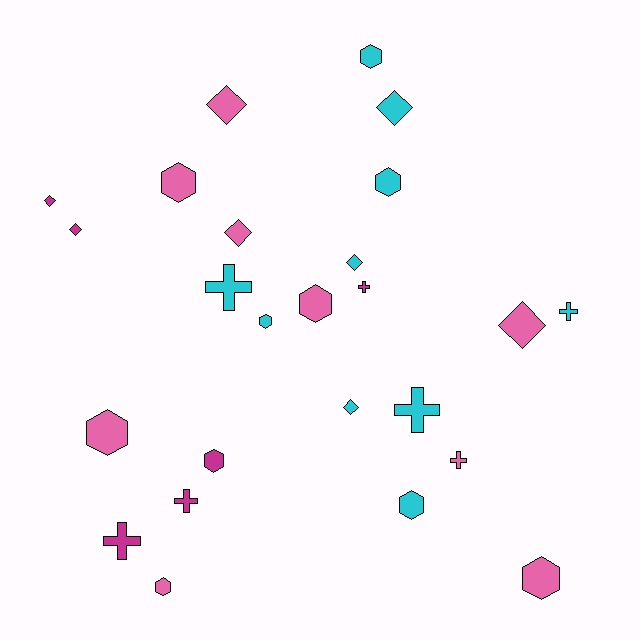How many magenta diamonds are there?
There are 2 magenta diamonds.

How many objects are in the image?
There are 25 objects.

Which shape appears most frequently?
Hexagon, with 10 objects.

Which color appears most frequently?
Cyan, with 10 objects.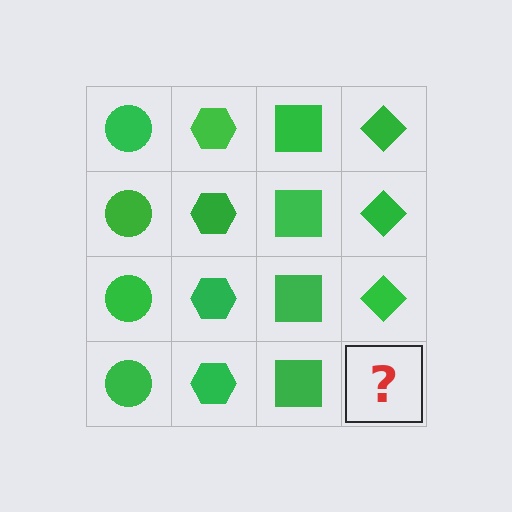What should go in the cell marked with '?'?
The missing cell should contain a green diamond.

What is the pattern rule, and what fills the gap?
The rule is that each column has a consistent shape. The gap should be filled with a green diamond.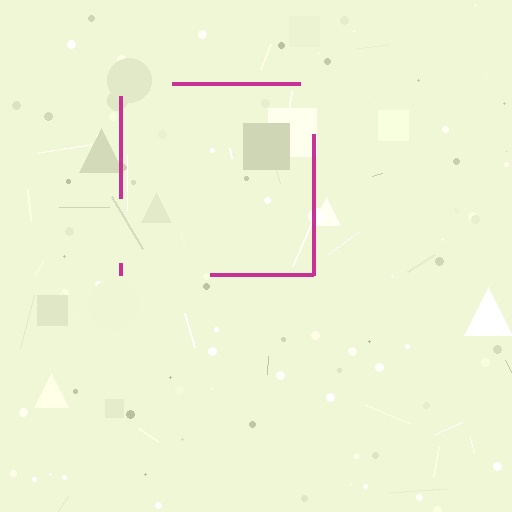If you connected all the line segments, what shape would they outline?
They would outline a square.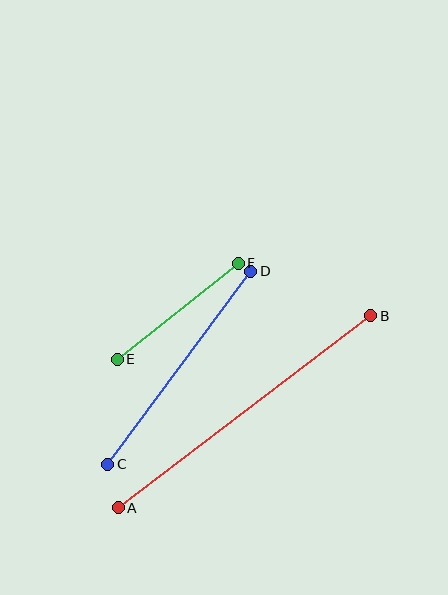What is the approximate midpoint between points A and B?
The midpoint is at approximately (244, 412) pixels.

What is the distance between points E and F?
The distance is approximately 154 pixels.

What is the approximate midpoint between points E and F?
The midpoint is at approximately (178, 311) pixels.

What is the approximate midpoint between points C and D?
The midpoint is at approximately (179, 368) pixels.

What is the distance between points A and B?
The distance is approximately 317 pixels.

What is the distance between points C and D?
The distance is approximately 240 pixels.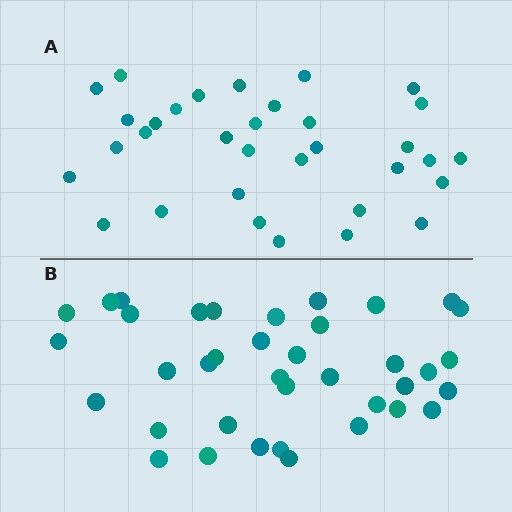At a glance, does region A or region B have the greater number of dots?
Region B (the bottom region) has more dots.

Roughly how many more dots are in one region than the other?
Region B has about 5 more dots than region A.